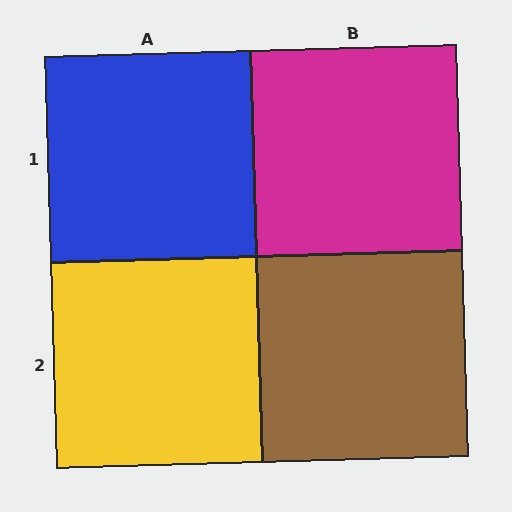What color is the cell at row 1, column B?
Magenta.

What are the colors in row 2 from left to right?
Yellow, brown.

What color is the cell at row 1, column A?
Blue.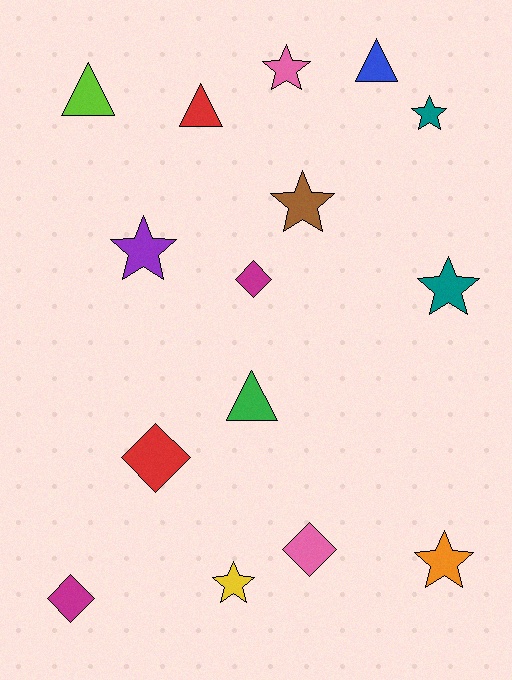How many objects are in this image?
There are 15 objects.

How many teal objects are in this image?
There are 2 teal objects.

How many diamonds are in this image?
There are 4 diamonds.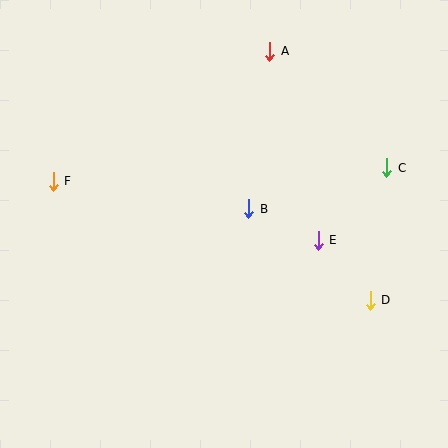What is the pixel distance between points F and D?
The distance between F and D is 338 pixels.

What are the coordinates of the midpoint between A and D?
The midpoint between A and D is at (320, 176).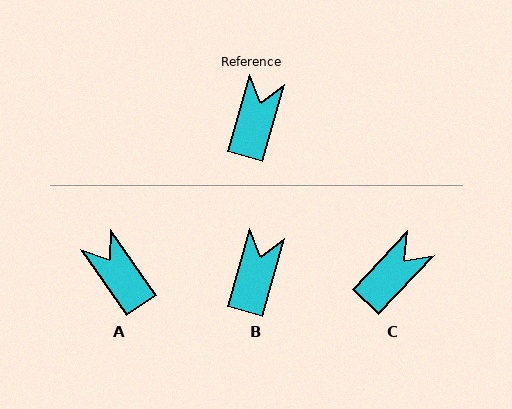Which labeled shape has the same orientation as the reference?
B.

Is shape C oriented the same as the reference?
No, it is off by about 28 degrees.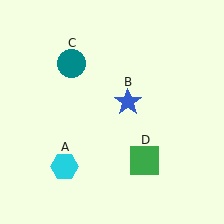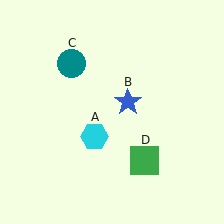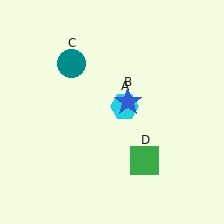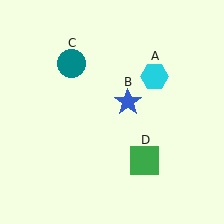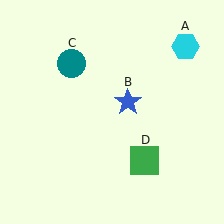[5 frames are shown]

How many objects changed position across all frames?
1 object changed position: cyan hexagon (object A).